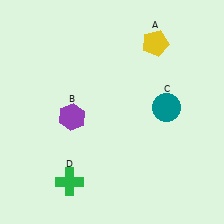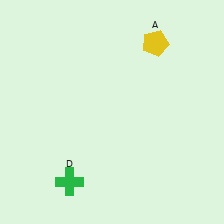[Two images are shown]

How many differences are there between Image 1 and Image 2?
There are 2 differences between the two images.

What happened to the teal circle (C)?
The teal circle (C) was removed in Image 2. It was in the top-right area of Image 1.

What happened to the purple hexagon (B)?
The purple hexagon (B) was removed in Image 2. It was in the bottom-left area of Image 1.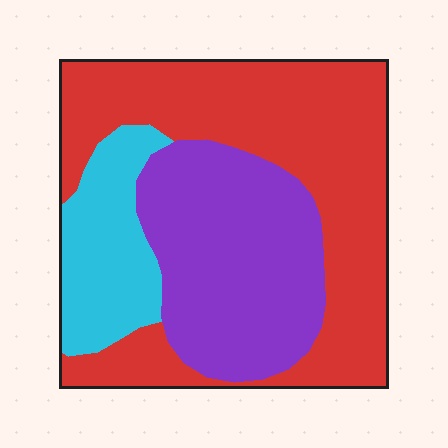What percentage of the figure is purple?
Purple covers 33% of the figure.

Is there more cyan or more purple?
Purple.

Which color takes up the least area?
Cyan, at roughly 15%.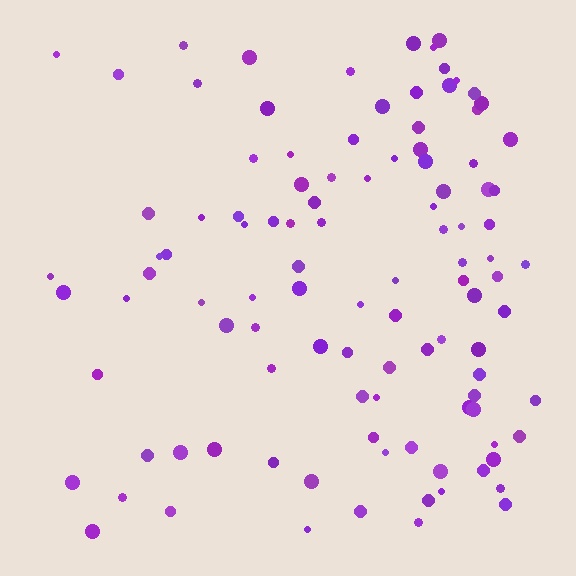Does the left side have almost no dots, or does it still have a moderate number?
Still a moderate number, just noticeably fewer than the right.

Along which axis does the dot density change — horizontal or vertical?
Horizontal.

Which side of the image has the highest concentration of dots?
The right.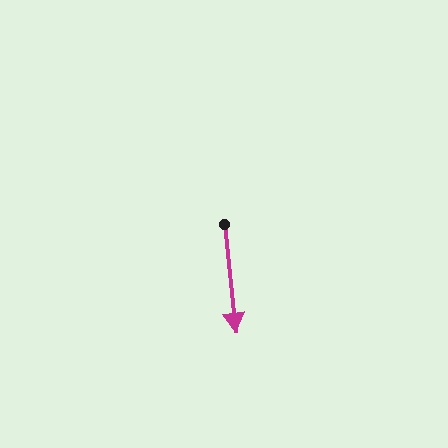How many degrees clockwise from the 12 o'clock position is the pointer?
Approximately 174 degrees.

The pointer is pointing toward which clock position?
Roughly 6 o'clock.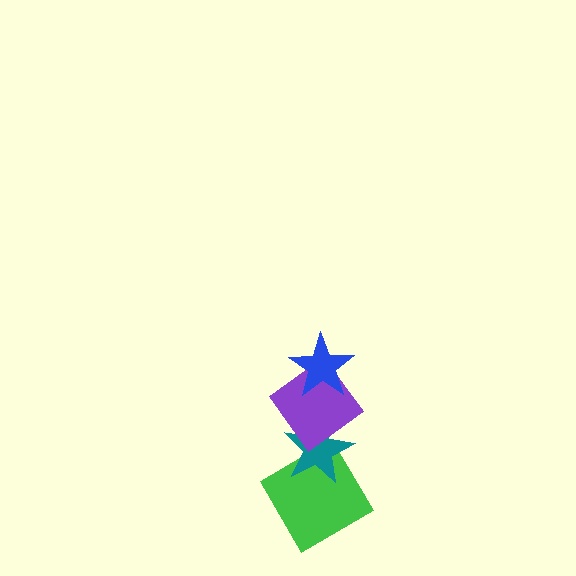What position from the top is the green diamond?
The green diamond is 4th from the top.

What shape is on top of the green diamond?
The teal star is on top of the green diamond.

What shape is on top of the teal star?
The purple diamond is on top of the teal star.